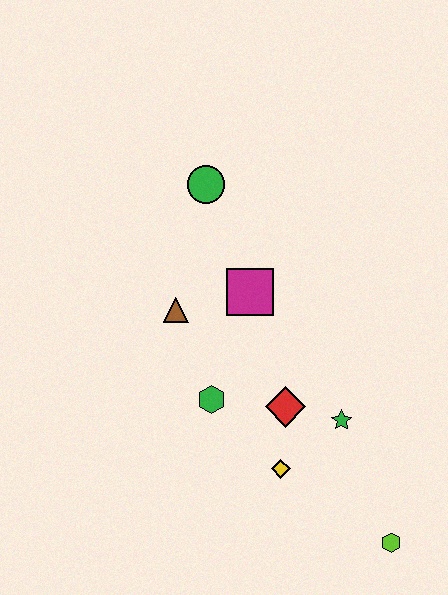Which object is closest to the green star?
The red diamond is closest to the green star.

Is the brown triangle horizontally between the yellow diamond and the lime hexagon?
No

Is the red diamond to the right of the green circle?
Yes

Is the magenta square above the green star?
Yes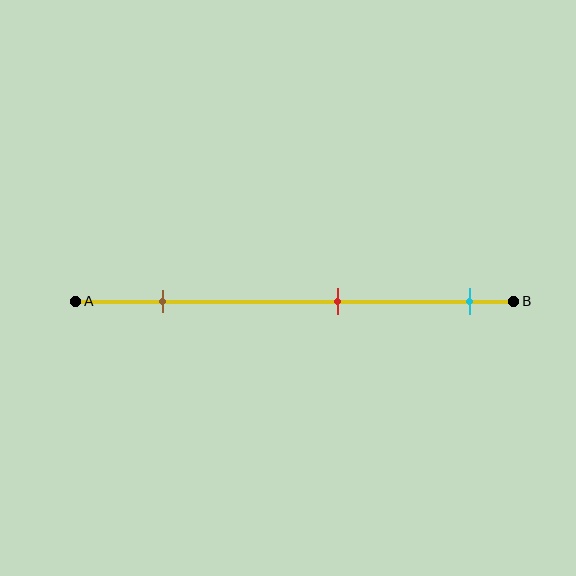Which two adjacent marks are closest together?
The red and cyan marks are the closest adjacent pair.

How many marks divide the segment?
There are 3 marks dividing the segment.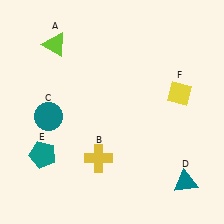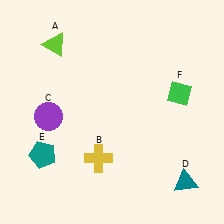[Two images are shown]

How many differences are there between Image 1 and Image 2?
There are 2 differences between the two images.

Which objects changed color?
C changed from teal to purple. F changed from yellow to green.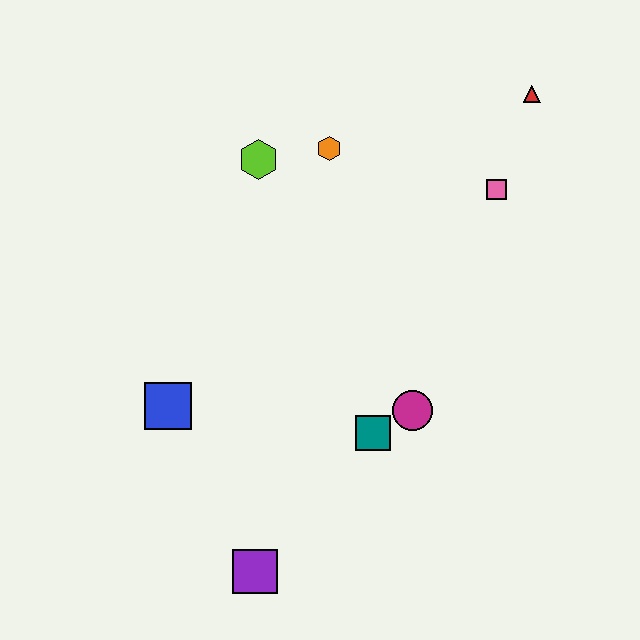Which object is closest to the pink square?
The red triangle is closest to the pink square.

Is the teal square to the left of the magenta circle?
Yes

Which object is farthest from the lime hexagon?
The purple square is farthest from the lime hexagon.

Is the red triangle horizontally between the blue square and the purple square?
No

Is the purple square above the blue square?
No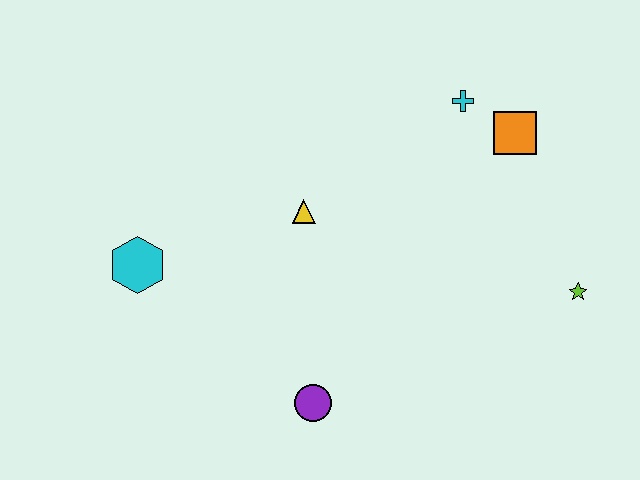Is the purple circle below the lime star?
Yes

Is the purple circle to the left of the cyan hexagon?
No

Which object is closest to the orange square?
The cyan cross is closest to the orange square.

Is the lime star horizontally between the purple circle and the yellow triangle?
No